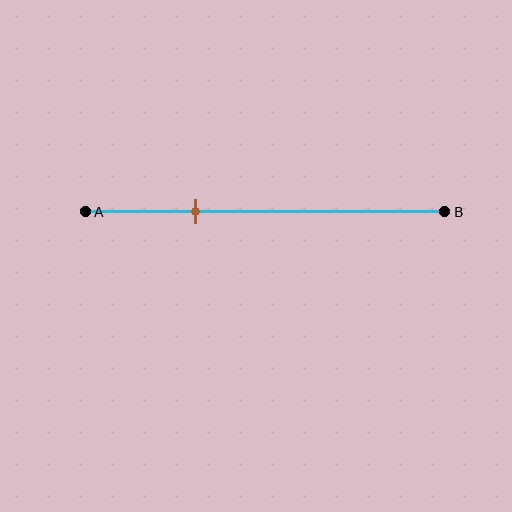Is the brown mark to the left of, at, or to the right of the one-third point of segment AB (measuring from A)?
The brown mark is approximately at the one-third point of segment AB.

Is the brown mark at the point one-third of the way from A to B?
Yes, the mark is approximately at the one-third point.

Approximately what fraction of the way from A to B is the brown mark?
The brown mark is approximately 30% of the way from A to B.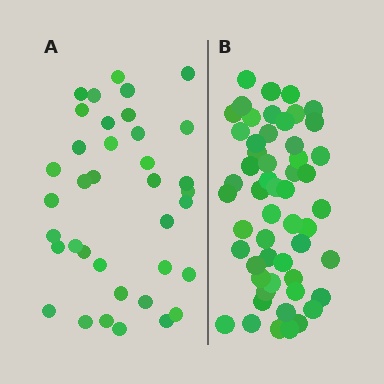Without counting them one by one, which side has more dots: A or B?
Region B (the right region) has more dots.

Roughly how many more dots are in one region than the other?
Region B has approximately 15 more dots than region A.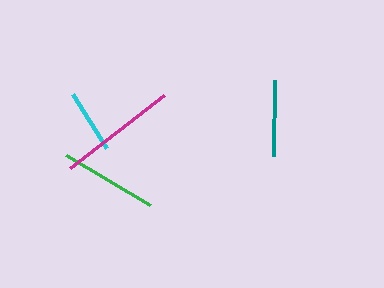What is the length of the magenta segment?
The magenta segment is approximately 119 pixels long.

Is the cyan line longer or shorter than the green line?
The green line is longer than the cyan line.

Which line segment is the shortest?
The cyan line is the shortest at approximately 64 pixels.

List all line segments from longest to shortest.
From longest to shortest: magenta, green, teal, cyan.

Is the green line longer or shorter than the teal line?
The green line is longer than the teal line.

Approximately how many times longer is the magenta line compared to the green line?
The magenta line is approximately 1.2 times the length of the green line.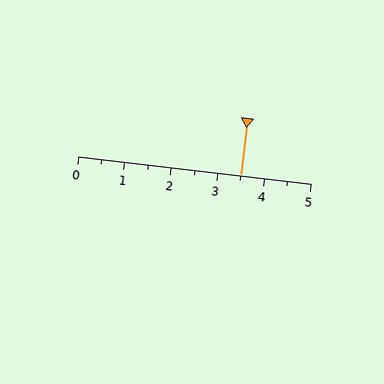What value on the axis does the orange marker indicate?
The marker indicates approximately 3.5.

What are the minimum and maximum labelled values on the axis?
The axis runs from 0 to 5.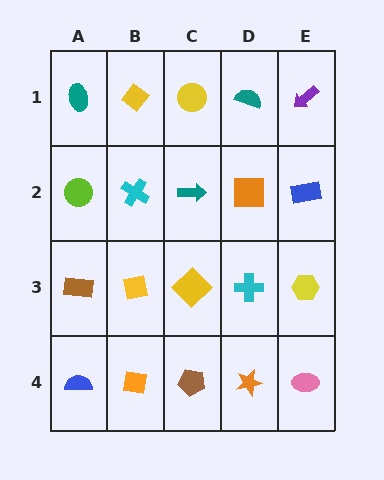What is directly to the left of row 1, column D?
A yellow circle.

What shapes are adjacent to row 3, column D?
An orange square (row 2, column D), an orange star (row 4, column D), a yellow diamond (row 3, column C), a yellow hexagon (row 3, column E).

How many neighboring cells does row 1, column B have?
3.